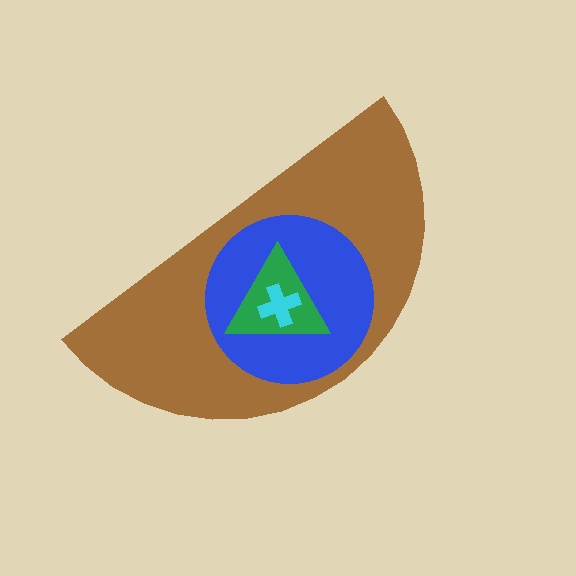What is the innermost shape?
The cyan cross.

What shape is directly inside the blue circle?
The green triangle.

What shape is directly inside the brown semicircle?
The blue circle.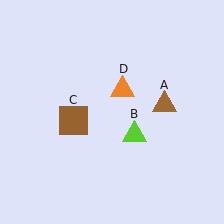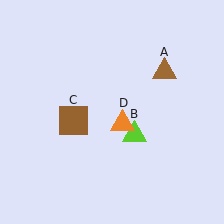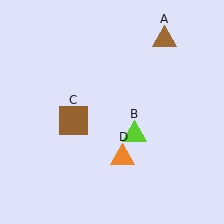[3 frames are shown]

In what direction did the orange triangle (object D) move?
The orange triangle (object D) moved down.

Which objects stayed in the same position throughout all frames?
Lime triangle (object B) and brown square (object C) remained stationary.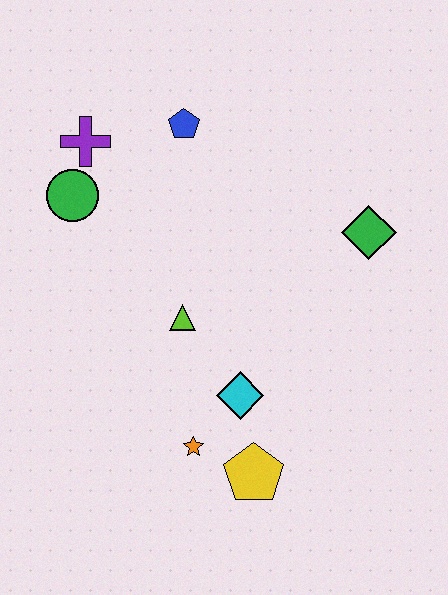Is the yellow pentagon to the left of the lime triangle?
No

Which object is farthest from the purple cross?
The yellow pentagon is farthest from the purple cross.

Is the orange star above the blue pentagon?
No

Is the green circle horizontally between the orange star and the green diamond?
No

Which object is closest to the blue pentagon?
The purple cross is closest to the blue pentagon.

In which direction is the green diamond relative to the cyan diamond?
The green diamond is above the cyan diamond.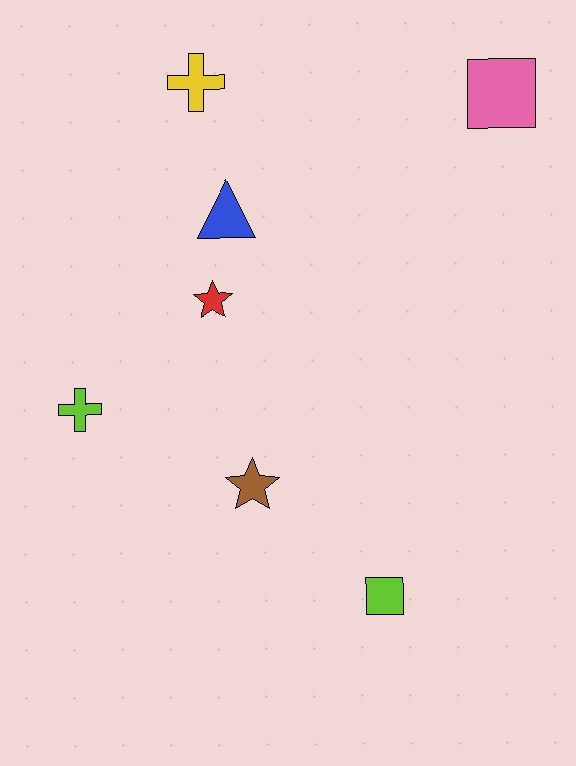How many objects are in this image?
There are 7 objects.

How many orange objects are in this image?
There are no orange objects.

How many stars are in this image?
There are 2 stars.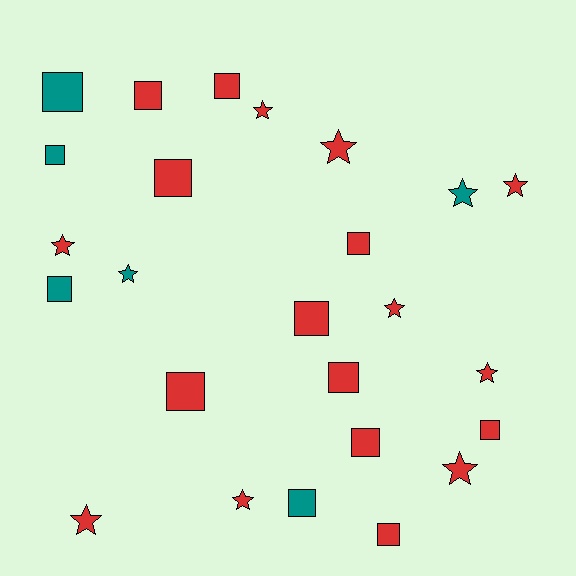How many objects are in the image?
There are 25 objects.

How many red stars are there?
There are 9 red stars.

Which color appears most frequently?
Red, with 19 objects.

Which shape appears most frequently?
Square, with 14 objects.